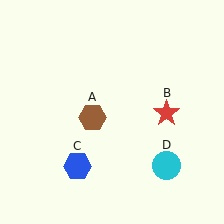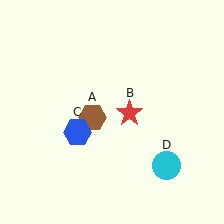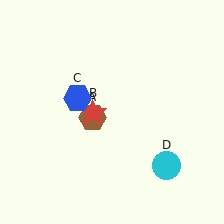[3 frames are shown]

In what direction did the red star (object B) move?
The red star (object B) moved left.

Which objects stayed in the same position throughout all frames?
Brown hexagon (object A) and cyan circle (object D) remained stationary.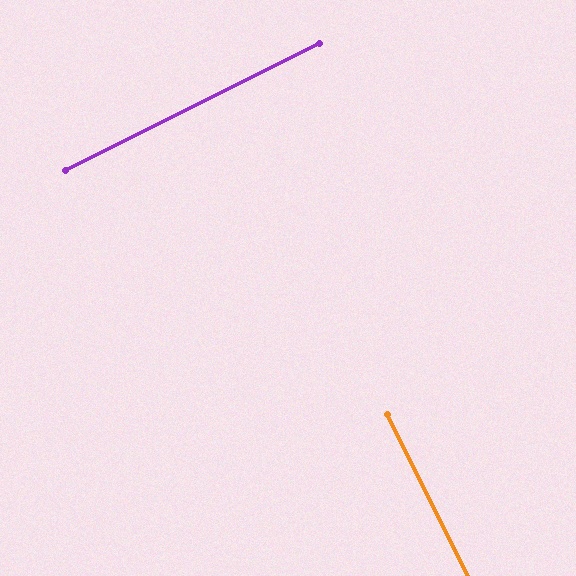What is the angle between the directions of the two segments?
Approximately 90 degrees.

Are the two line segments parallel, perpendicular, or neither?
Perpendicular — they meet at approximately 90°.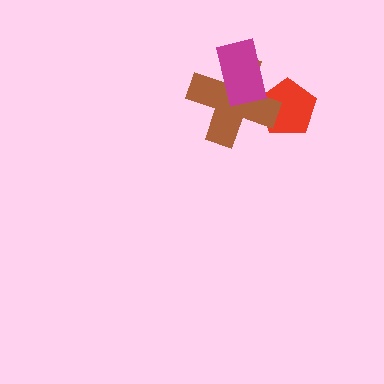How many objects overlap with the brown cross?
2 objects overlap with the brown cross.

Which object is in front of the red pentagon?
The brown cross is in front of the red pentagon.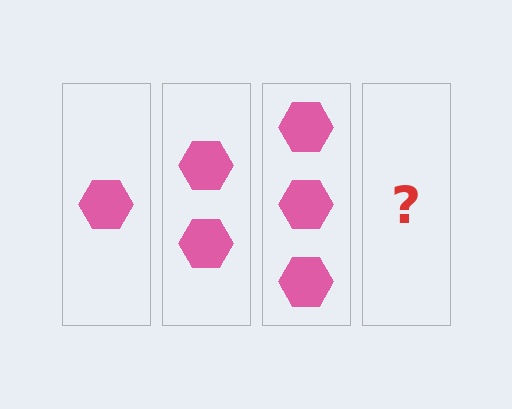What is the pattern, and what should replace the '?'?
The pattern is that each step adds one more hexagon. The '?' should be 4 hexagons.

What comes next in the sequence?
The next element should be 4 hexagons.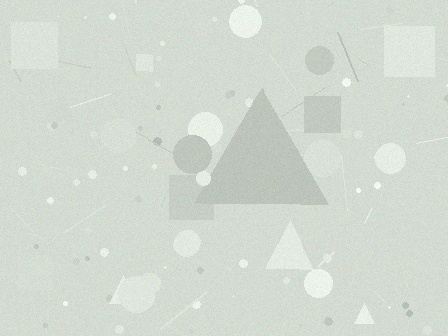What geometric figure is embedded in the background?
A triangle is embedded in the background.